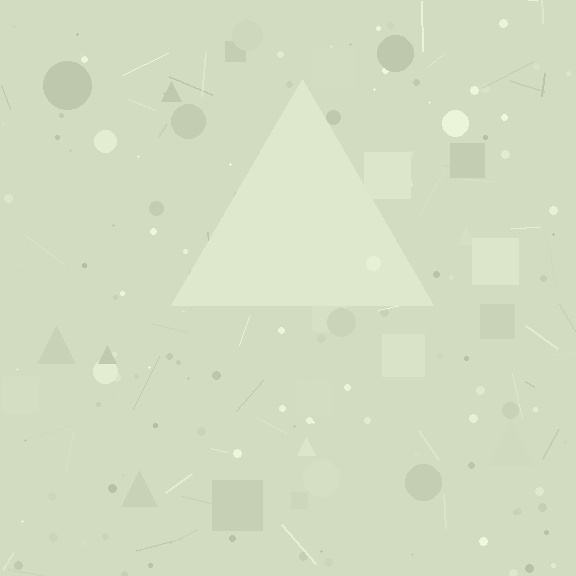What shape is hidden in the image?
A triangle is hidden in the image.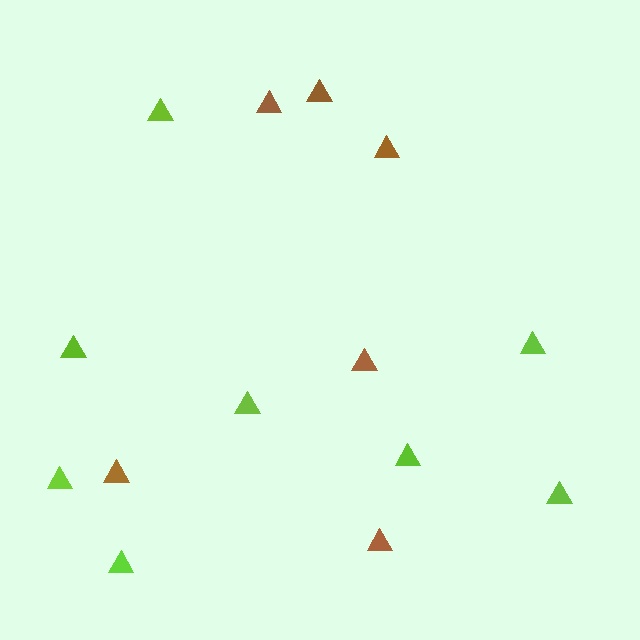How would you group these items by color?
There are 2 groups: one group of lime triangles (8) and one group of brown triangles (6).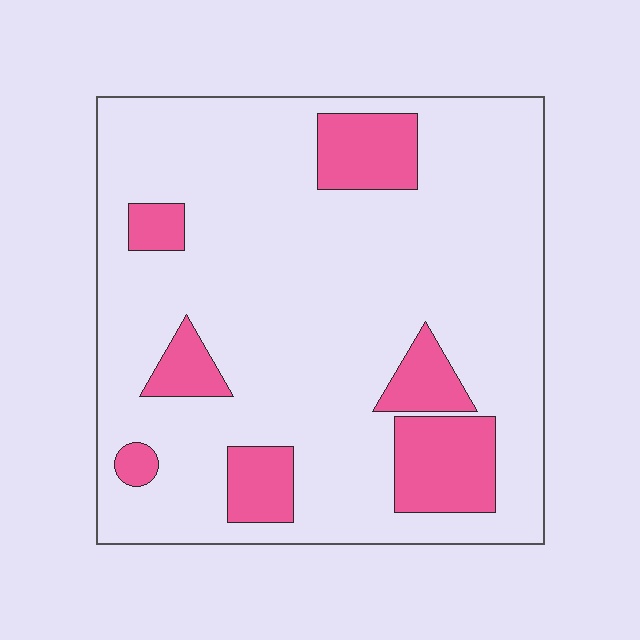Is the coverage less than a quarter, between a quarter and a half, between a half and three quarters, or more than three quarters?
Less than a quarter.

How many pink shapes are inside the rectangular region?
7.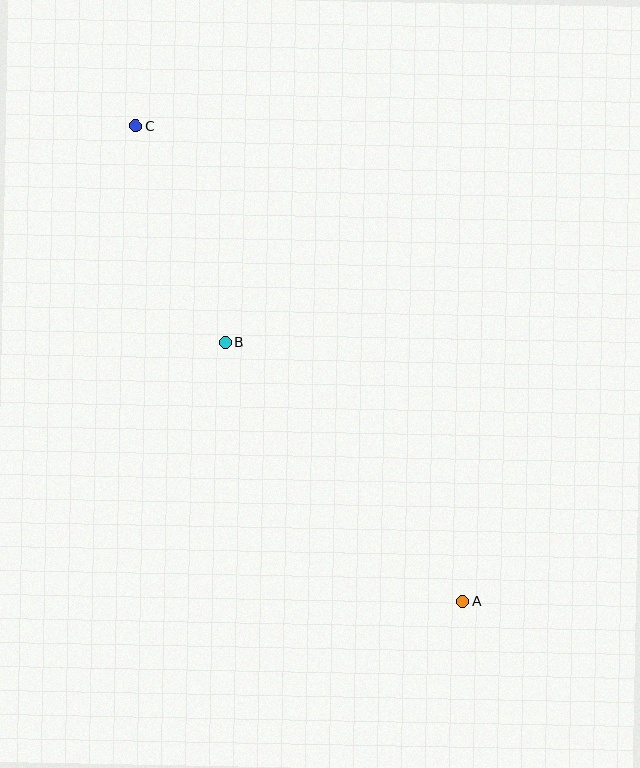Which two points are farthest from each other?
Points A and C are farthest from each other.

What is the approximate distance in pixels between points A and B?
The distance between A and B is approximately 351 pixels.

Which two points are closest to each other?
Points B and C are closest to each other.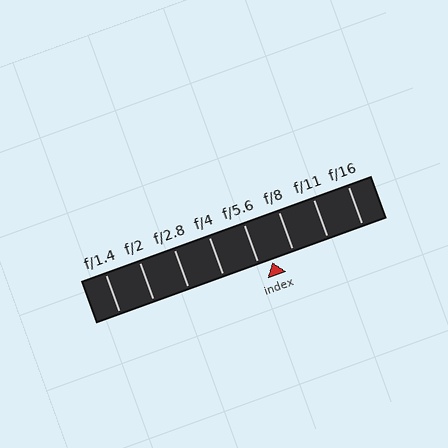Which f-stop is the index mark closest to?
The index mark is closest to f/5.6.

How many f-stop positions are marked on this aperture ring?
There are 8 f-stop positions marked.